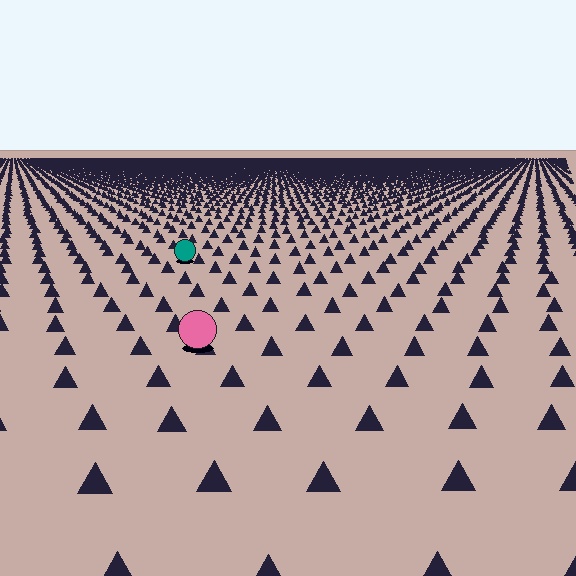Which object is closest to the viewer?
The pink circle is closest. The texture marks near it are larger and more spread out.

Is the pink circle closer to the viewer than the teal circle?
Yes. The pink circle is closer — you can tell from the texture gradient: the ground texture is coarser near it.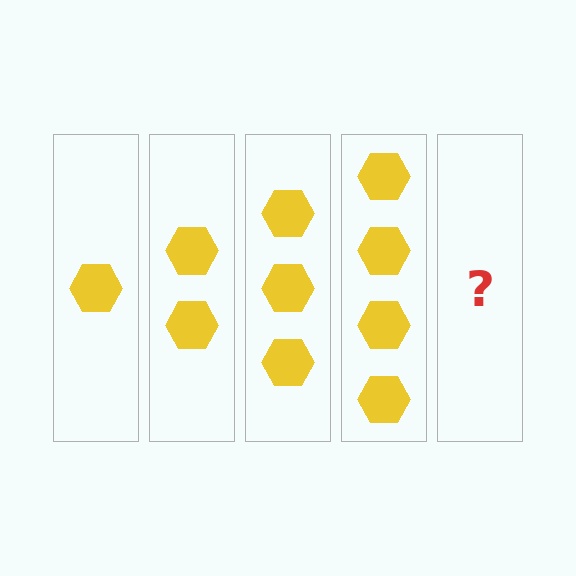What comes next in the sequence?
The next element should be 5 hexagons.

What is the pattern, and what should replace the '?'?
The pattern is that each step adds one more hexagon. The '?' should be 5 hexagons.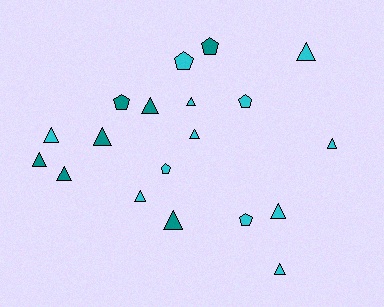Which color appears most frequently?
Cyan, with 12 objects.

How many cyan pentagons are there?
There are 4 cyan pentagons.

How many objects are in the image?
There are 19 objects.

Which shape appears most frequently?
Triangle, with 13 objects.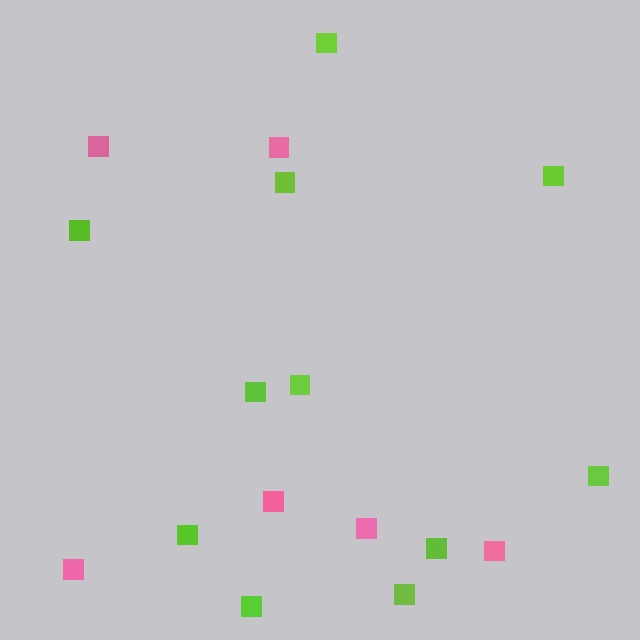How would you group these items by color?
There are 2 groups: one group of lime squares (11) and one group of pink squares (6).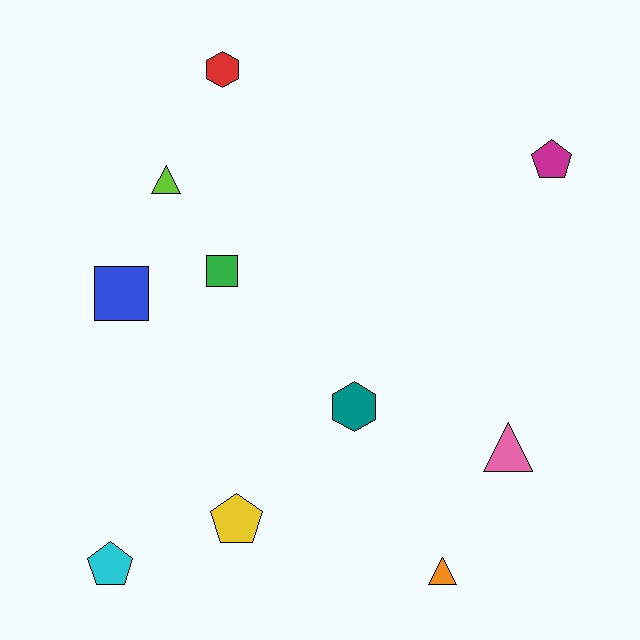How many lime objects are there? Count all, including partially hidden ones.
There is 1 lime object.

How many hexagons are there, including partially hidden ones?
There are 2 hexagons.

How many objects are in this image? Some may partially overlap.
There are 10 objects.